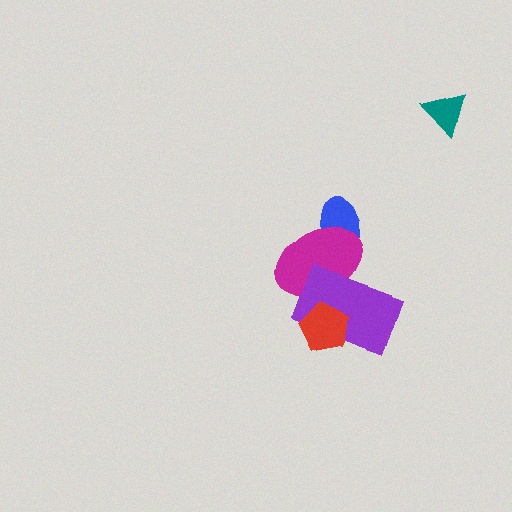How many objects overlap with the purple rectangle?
2 objects overlap with the purple rectangle.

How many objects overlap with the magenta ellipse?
2 objects overlap with the magenta ellipse.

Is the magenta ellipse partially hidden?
Yes, it is partially covered by another shape.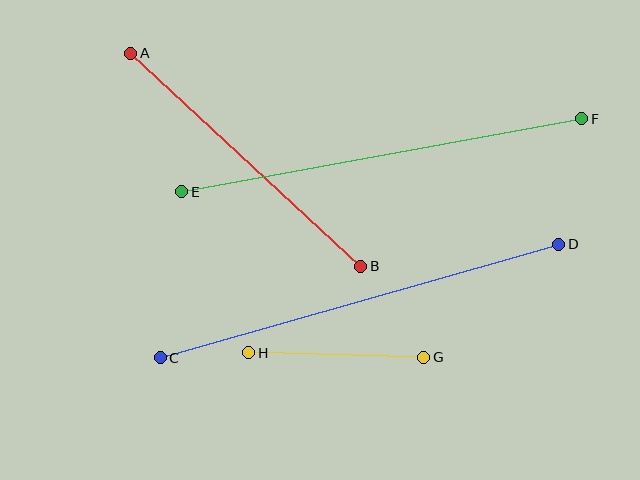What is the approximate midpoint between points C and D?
The midpoint is at approximately (360, 301) pixels.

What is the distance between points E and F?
The distance is approximately 407 pixels.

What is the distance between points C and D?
The distance is approximately 414 pixels.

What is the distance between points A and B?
The distance is approximately 314 pixels.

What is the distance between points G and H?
The distance is approximately 175 pixels.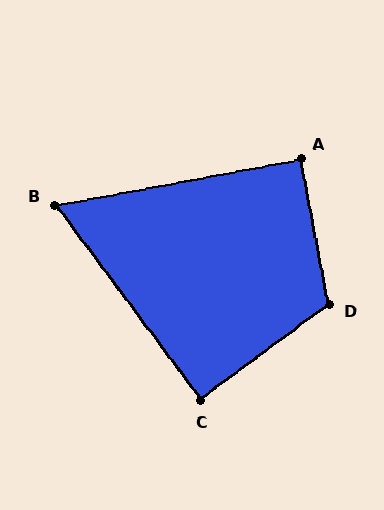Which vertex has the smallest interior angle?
B, at approximately 64 degrees.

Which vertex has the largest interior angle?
D, at approximately 116 degrees.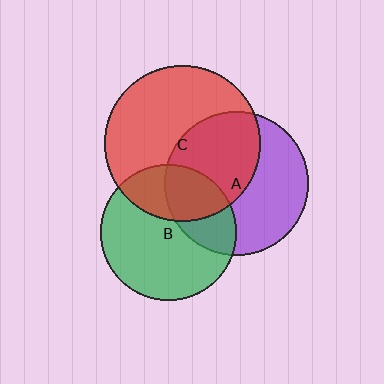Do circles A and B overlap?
Yes.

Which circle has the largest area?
Circle C (red).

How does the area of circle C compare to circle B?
Approximately 1.3 times.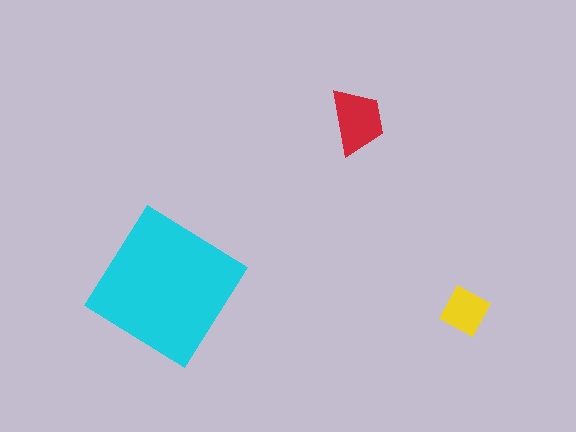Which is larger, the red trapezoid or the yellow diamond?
The red trapezoid.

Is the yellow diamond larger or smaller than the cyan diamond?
Smaller.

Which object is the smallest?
The yellow diamond.